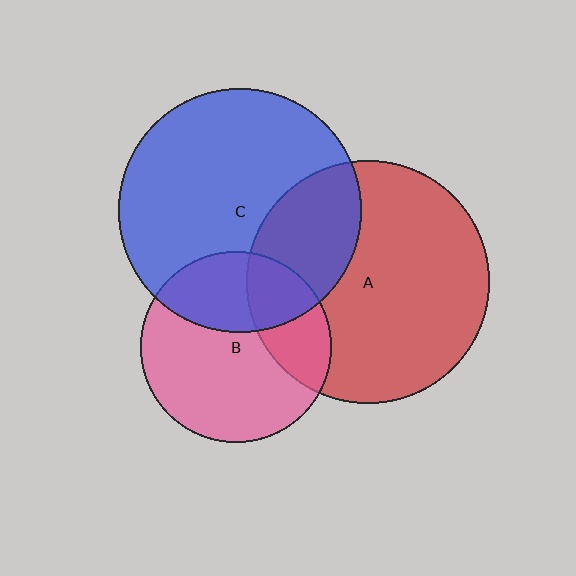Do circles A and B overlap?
Yes.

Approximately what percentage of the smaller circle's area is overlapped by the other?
Approximately 25%.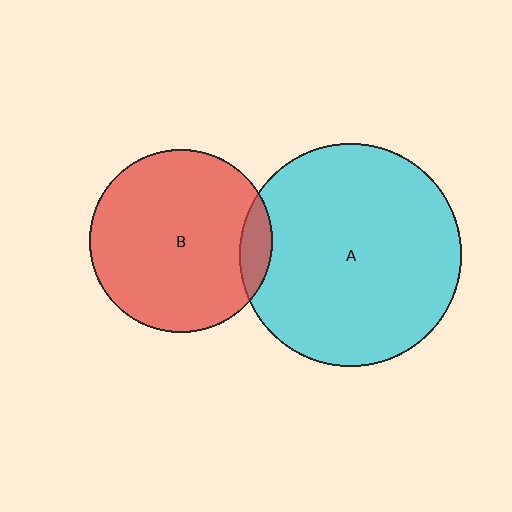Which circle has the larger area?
Circle A (cyan).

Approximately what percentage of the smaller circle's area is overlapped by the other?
Approximately 10%.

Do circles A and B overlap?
Yes.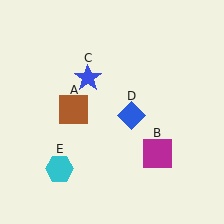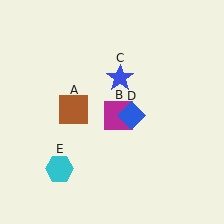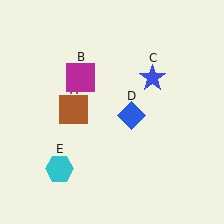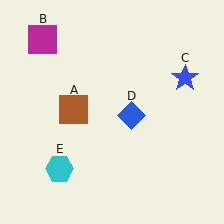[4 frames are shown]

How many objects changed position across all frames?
2 objects changed position: magenta square (object B), blue star (object C).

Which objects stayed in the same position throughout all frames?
Brown square (object A) and blue diamond (object D) and cyan hexagon (object E) remained stationary.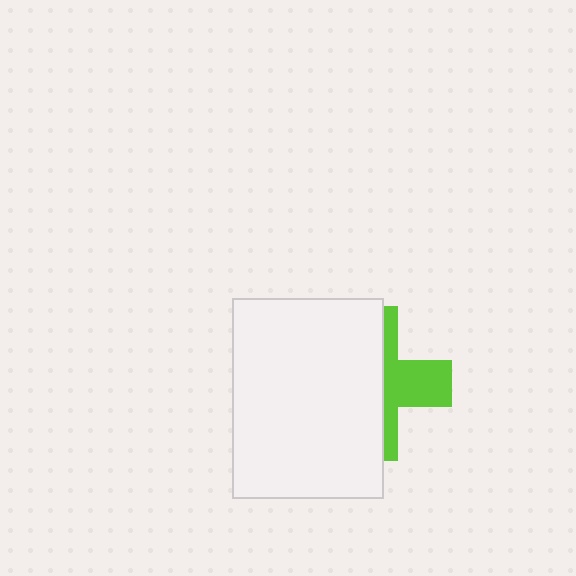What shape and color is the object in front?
The object in front is a white rectangle.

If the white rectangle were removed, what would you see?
You would see the complete lime cross.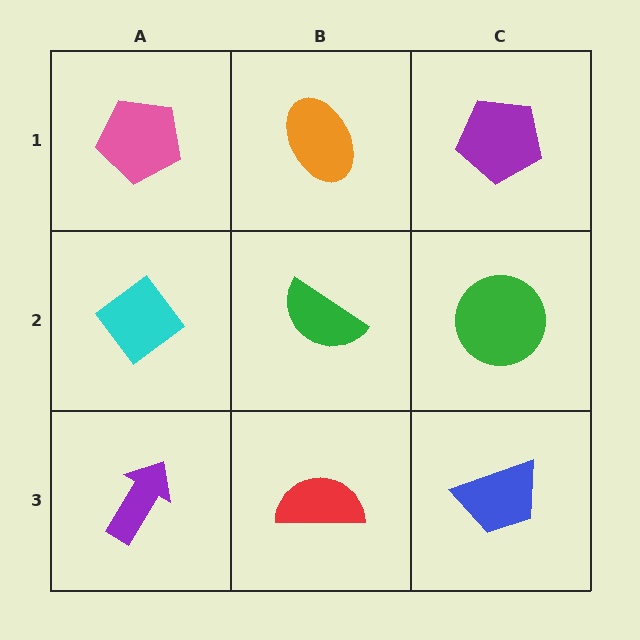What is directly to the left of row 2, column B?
A cyan diamond.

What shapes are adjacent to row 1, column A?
A cyan diamond (row 2, column A), an orange ellipse (row 1, column B).